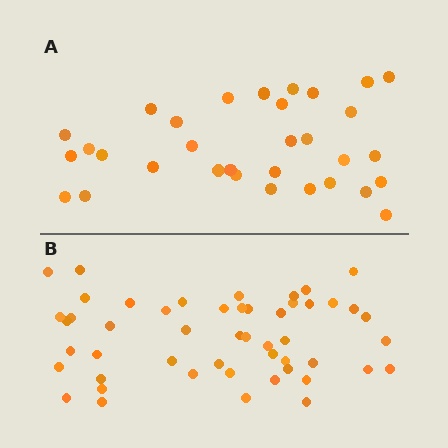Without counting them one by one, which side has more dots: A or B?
Region B (the bottom region) has more dots.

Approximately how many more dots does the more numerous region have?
Region B has approximately 20 more dots than region A.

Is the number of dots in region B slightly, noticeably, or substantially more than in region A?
Region B has substantially more. The ratio is roughly 1.6 to 1.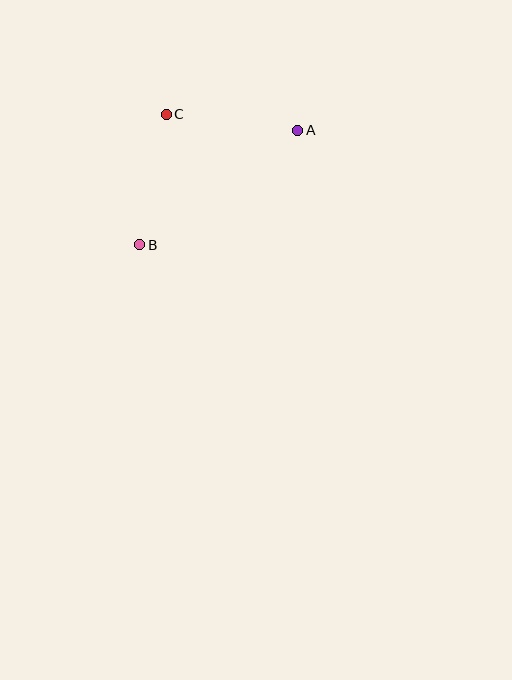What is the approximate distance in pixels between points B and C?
The distance between B and C is approximately 133 pixels.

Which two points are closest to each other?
Points A and C are closest to each other.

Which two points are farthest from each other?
Points A and B are farthest from each other.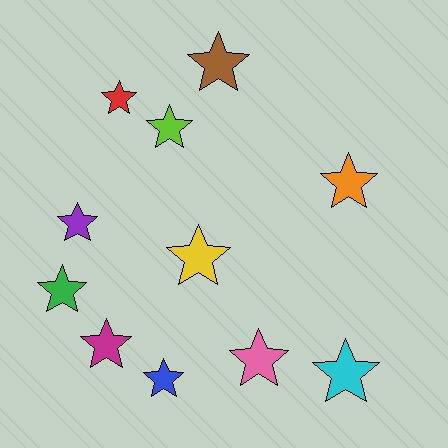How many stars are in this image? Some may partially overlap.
There are 11 stars.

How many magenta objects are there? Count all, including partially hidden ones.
There is 1 magenta object.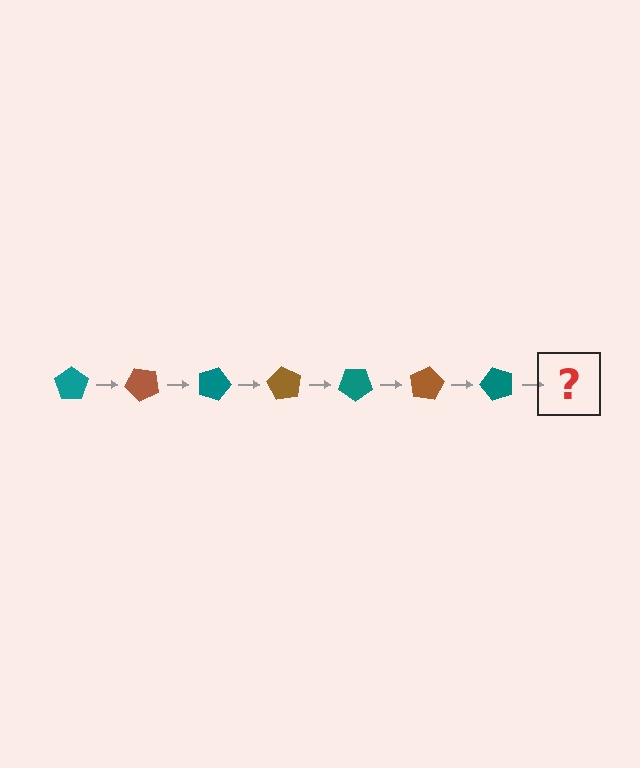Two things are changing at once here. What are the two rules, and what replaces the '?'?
The two rules are that it rotates 45 degrees each step and the color cycles through teal and brown. The '?' should be a brown pentagon, rotated 315 degrees from the start.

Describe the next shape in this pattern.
It should be a brown pentagon, rotated 315 degrees from the start.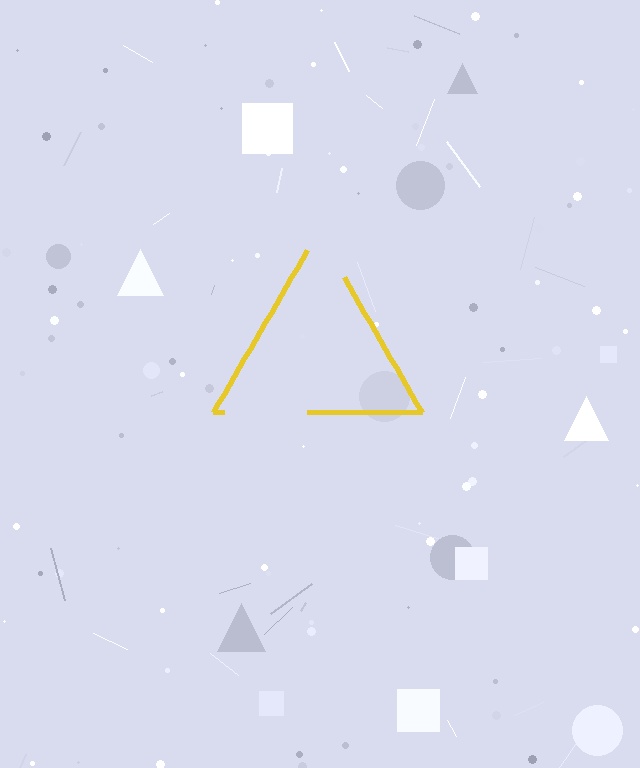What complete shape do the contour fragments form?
The contour fragments form a triangle.